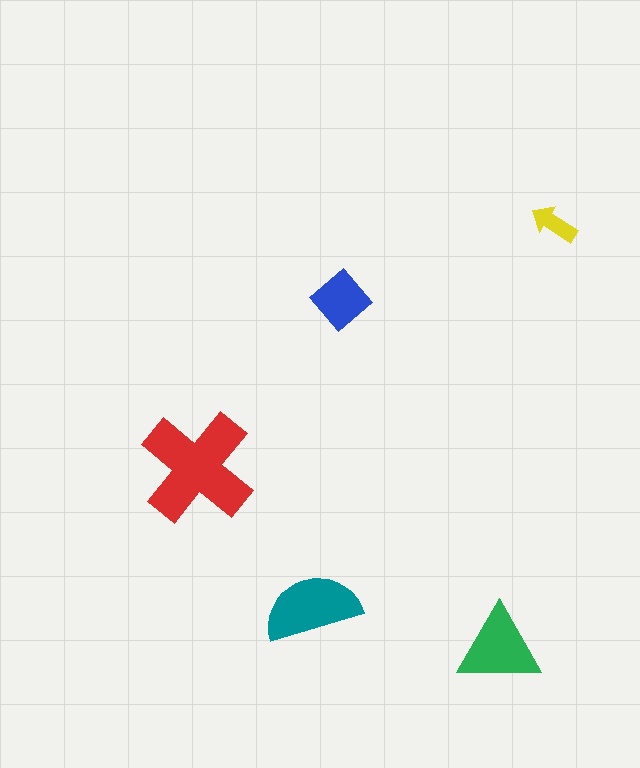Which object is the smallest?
The yellow arrow.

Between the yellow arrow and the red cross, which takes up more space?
The red cross.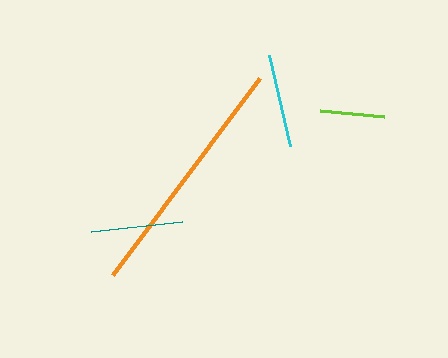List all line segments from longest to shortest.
From longest to shortest: orange, cyan, teal, lime.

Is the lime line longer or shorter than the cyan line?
The cyan line is longer than the lime line.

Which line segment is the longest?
The orange line is the longest at approximately 245 pixels.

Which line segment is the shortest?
The lime line is the shortest at approximately 64 pixels.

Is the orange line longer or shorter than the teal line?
The orange line is longer than the teal line.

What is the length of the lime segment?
The lime segment is approximately 64 pixels long.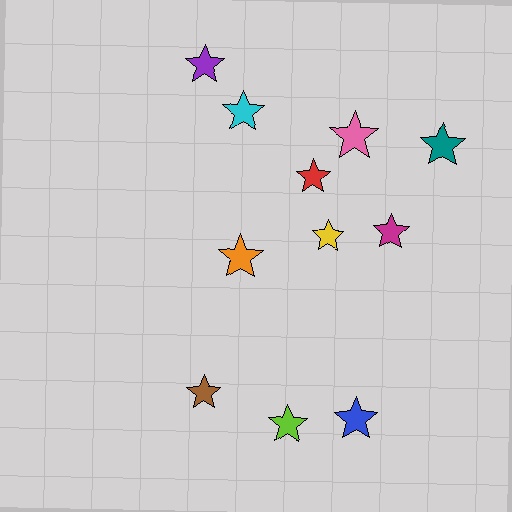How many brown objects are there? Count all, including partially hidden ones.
There is 1 brown object.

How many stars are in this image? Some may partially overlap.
There are 11 stars.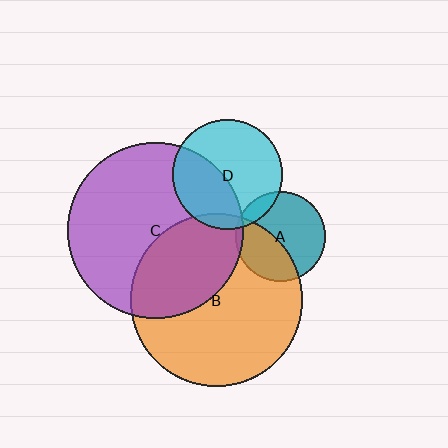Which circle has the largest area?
Circle C (purple).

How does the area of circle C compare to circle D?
Approximately 2.6 times.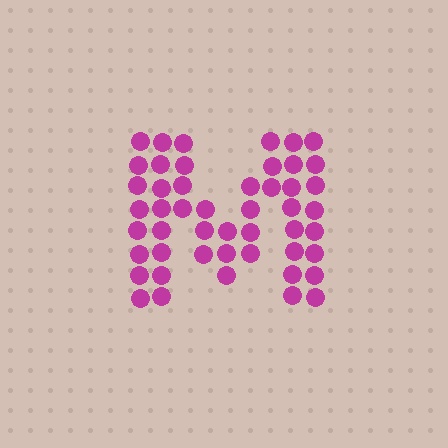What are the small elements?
The small elements are circles.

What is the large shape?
The large shape is the letter M.